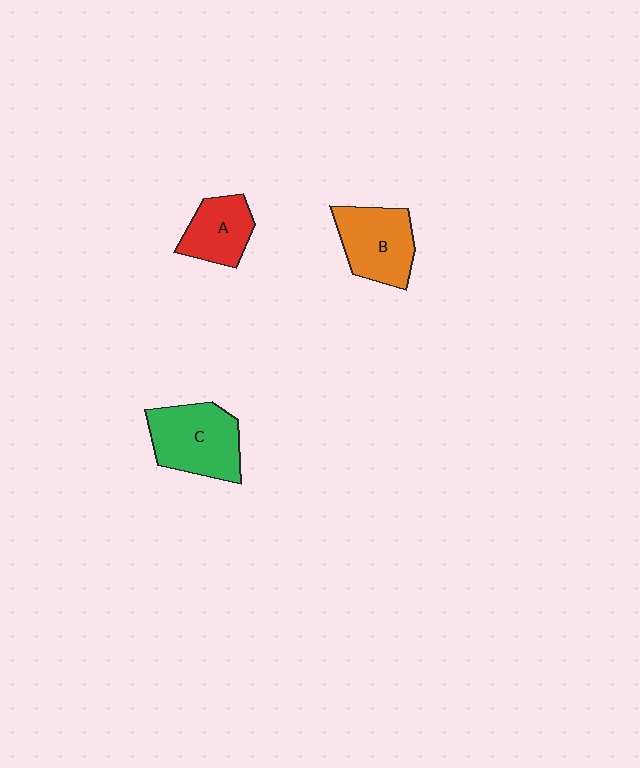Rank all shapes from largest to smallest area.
From largest to smallest: C (green), B (orange), A (red).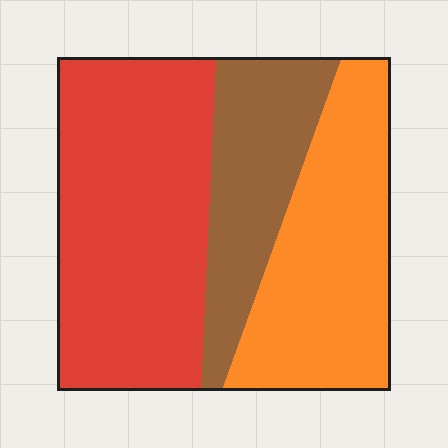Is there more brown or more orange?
Orange.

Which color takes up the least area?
Brown, at roughly 20%.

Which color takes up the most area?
Red, at roughly 45%.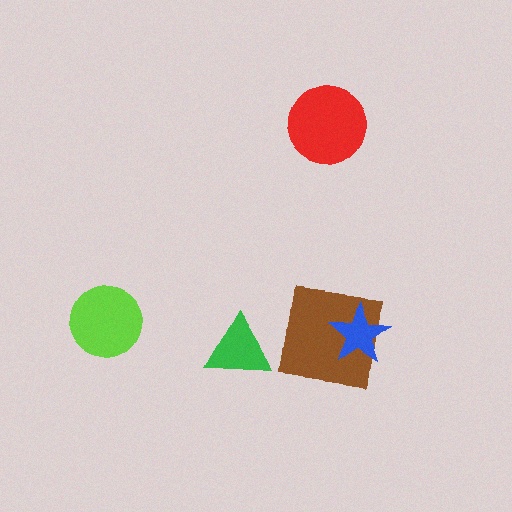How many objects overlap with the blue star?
1 object overlaps with the blue star.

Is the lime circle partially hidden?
No, no other shape covers it.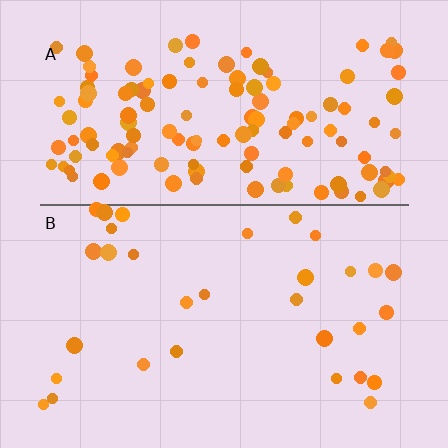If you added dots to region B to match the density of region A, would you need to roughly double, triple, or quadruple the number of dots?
Approximately quadruple.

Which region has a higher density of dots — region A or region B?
A (the top).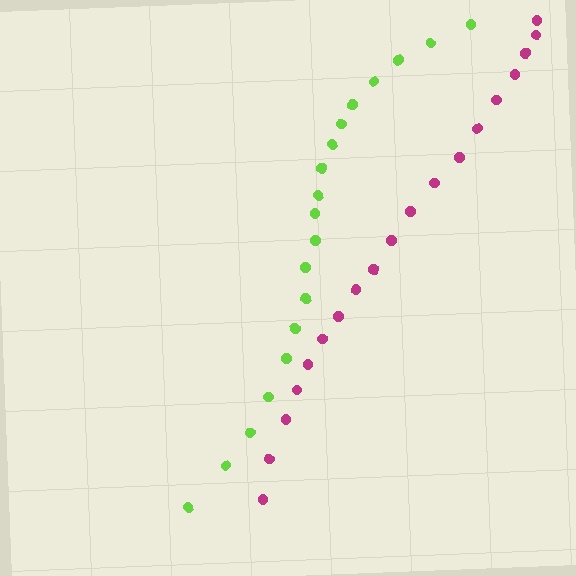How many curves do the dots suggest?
There are 2 distinct paths.